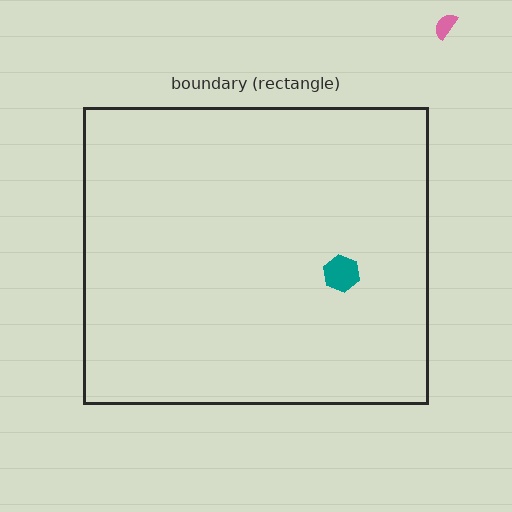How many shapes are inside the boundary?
1 inside, 1 outside.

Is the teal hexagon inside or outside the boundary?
Inside.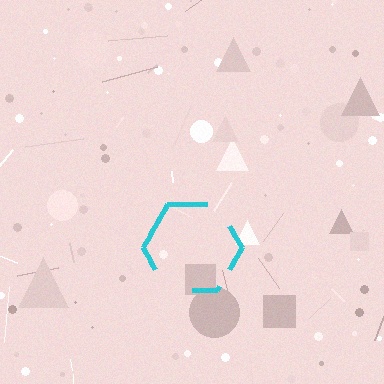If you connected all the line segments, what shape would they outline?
They would outline a hexagon.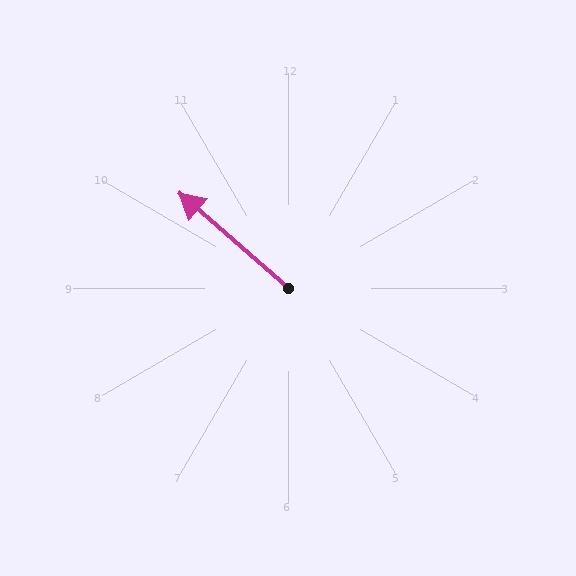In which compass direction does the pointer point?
Northwest.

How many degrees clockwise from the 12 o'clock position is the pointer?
Approximately 311 degrees.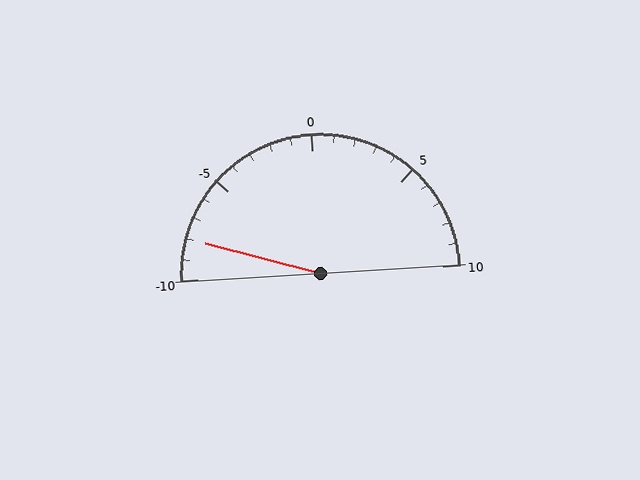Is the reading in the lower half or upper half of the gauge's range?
The reading is in the lower half of the range (-10 to 10).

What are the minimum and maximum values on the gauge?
The gauge ranges from -10 to 10.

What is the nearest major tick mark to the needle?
The nearest major tick mark is -10.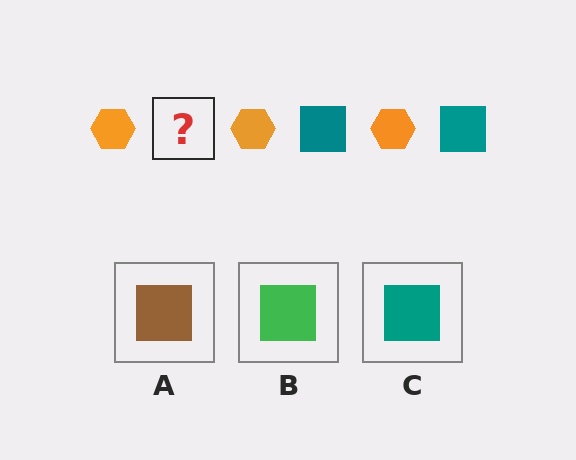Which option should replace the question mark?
Option C.